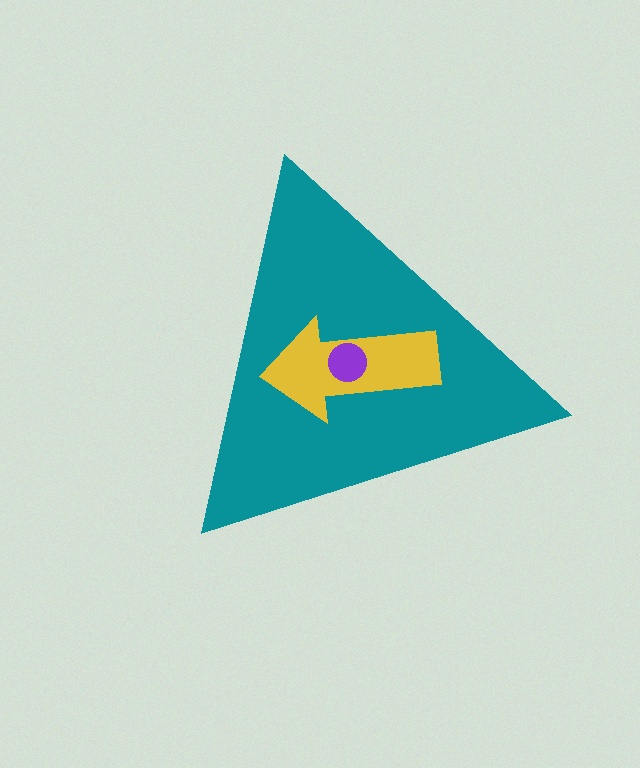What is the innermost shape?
The purple circle.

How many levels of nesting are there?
3.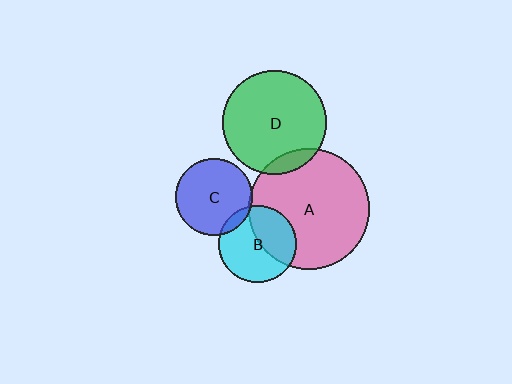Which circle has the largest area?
Circle A (pink).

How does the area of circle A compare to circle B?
Approximately 2.4 times.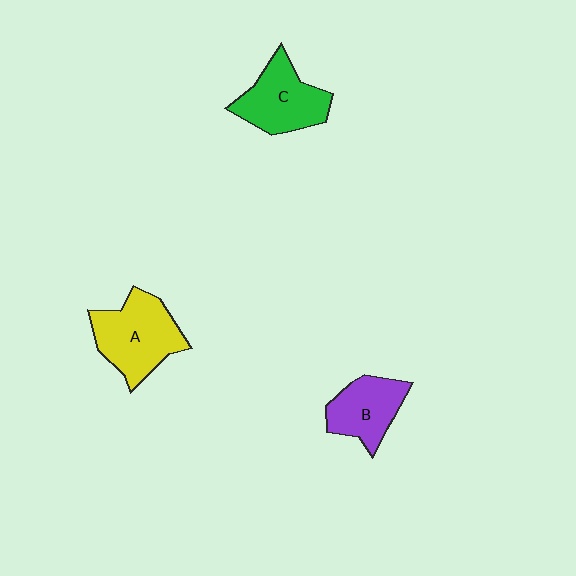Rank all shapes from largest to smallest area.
From largest to smallest: A (yellow), C (green), B (purple).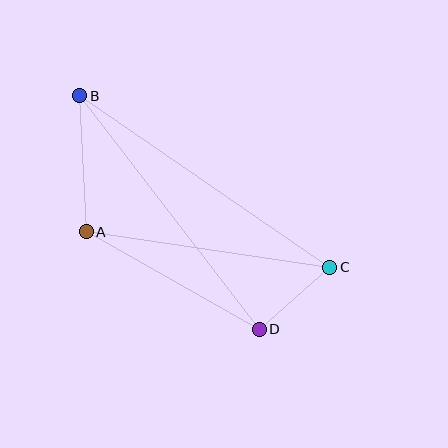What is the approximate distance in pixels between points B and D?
The distance between B and D is approximately 295 pixels.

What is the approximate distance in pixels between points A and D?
The distance between A and D is approximately 199 pixels.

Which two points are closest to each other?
Points C and D are closest to each other.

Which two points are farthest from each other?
Points B and C are farthest from each other.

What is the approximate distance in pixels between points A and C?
The distance between A and C is approximately 247 pixels.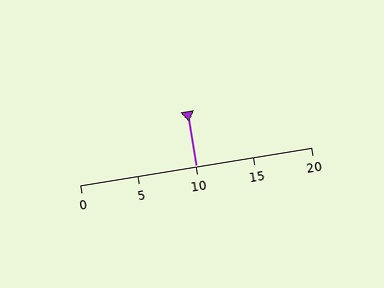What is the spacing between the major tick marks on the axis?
The major ticks are spaced 5 apart.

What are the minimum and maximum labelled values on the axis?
The axis runs from 0 to 20.